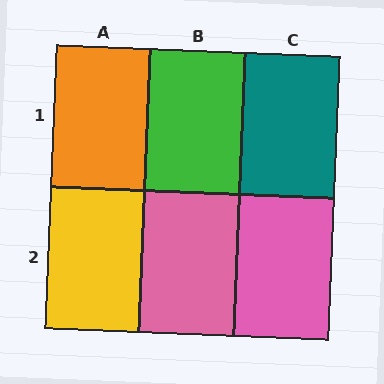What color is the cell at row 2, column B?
Pink.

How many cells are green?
1 cell is green.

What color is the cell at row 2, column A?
Yellow.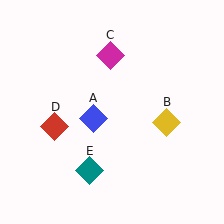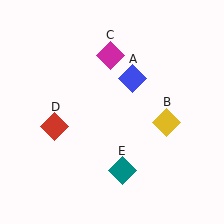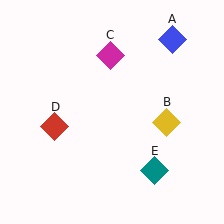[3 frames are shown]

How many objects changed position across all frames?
2 objects changed position: blue diamond (object A), teal diamond (object E).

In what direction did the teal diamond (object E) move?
The teal diamond (object E) moved right.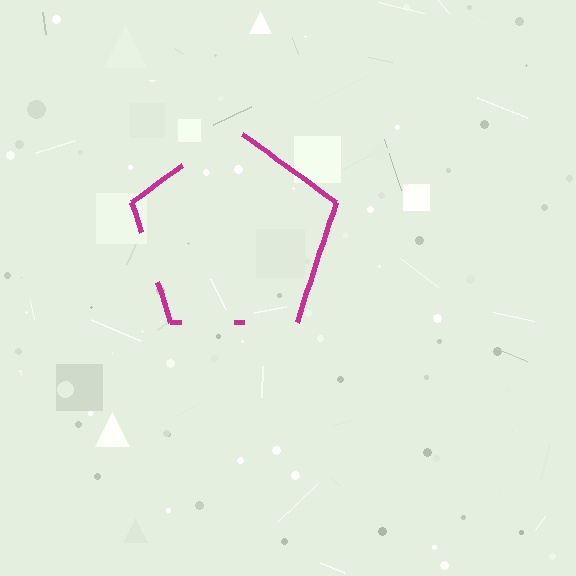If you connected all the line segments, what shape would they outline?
They would outline a pentagon.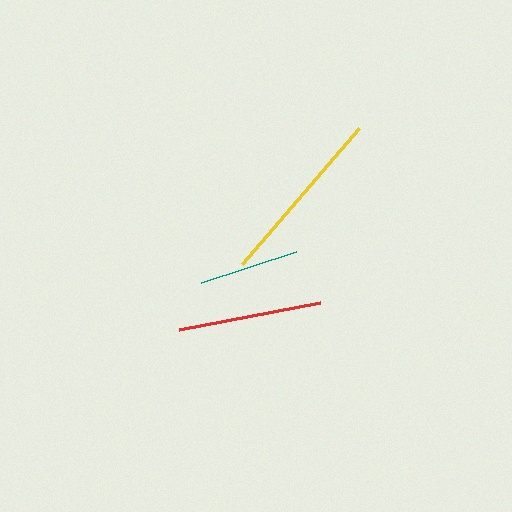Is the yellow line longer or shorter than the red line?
The yellow line is longer than the red line.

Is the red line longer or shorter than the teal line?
The red line is longer than the teal line.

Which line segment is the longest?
The yellow line is the longest at approximately 179 pixels.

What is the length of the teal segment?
The teal segment is approximately 100 pixels long.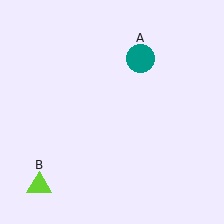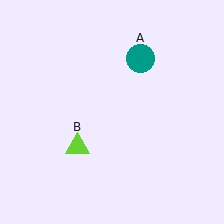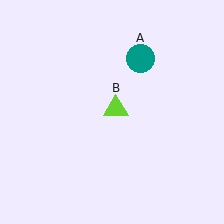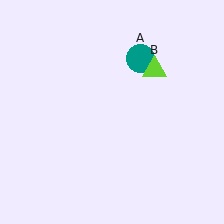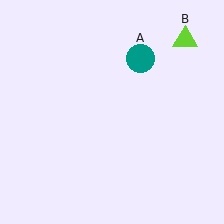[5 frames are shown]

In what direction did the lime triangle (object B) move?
The lime triangle (object B) moved up and to the right.